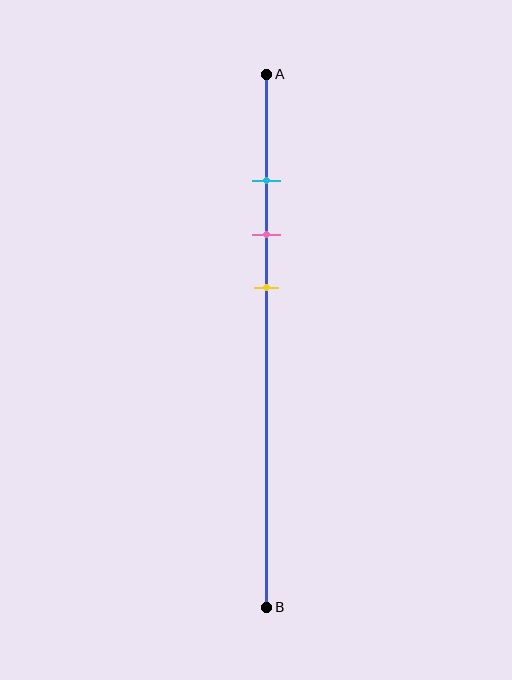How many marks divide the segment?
There are 3 marks dividing the segment.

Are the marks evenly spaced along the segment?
Yes, the marks are approximately evenly spaced.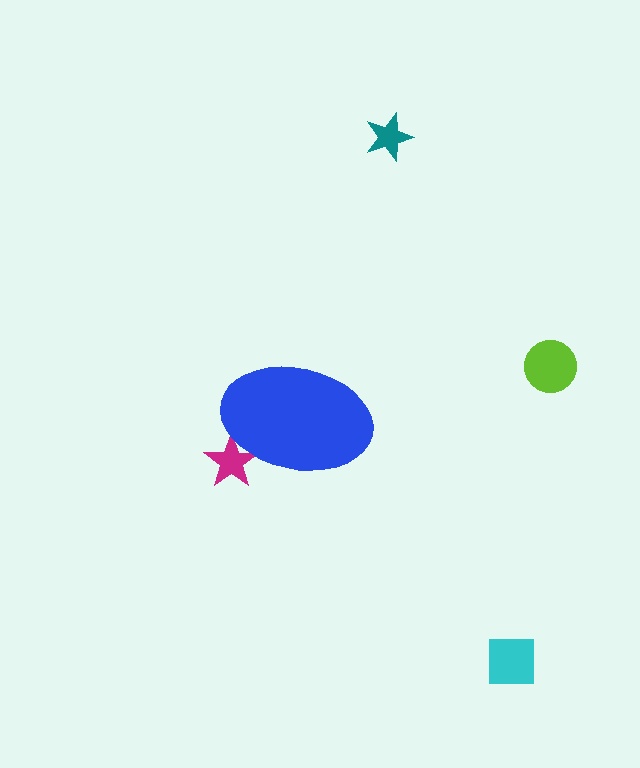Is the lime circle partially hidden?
No, the lime circle is fully visible.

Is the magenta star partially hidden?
Yes, the magenta star is partially hidden behind the blue ellipse.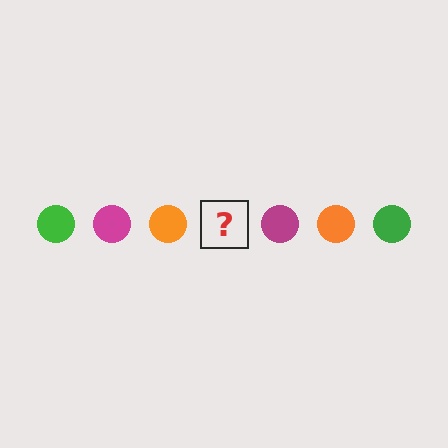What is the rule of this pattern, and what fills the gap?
The rule is that the pattern cycles through green, magenta, orange circles. The gap should be filled with a green circle.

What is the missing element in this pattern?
The missing element is a green circle.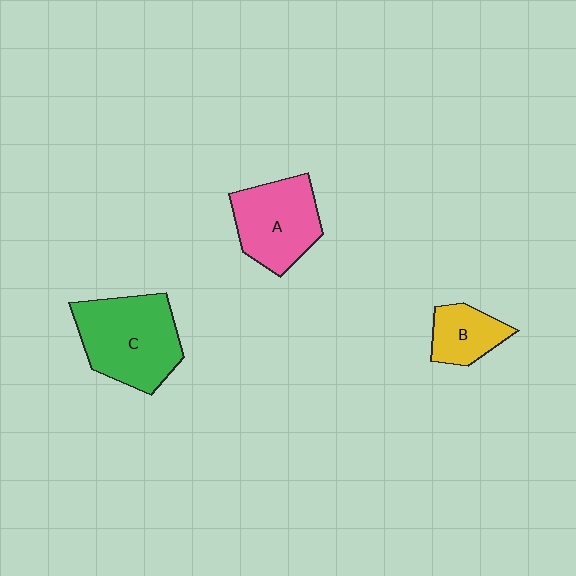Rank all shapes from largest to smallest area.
From largest to smallest: C (green), A (pink), B (yellow).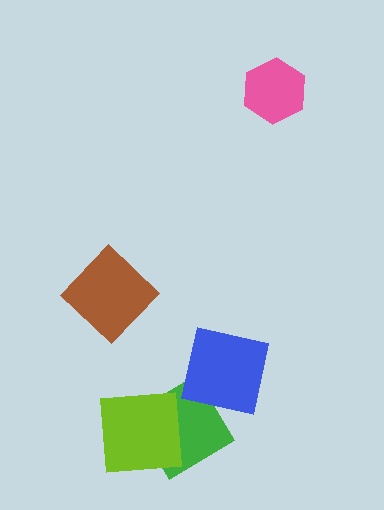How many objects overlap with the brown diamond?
0 objects overlap with the brown diamond.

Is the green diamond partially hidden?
Yes, it is partially covered by another shape.